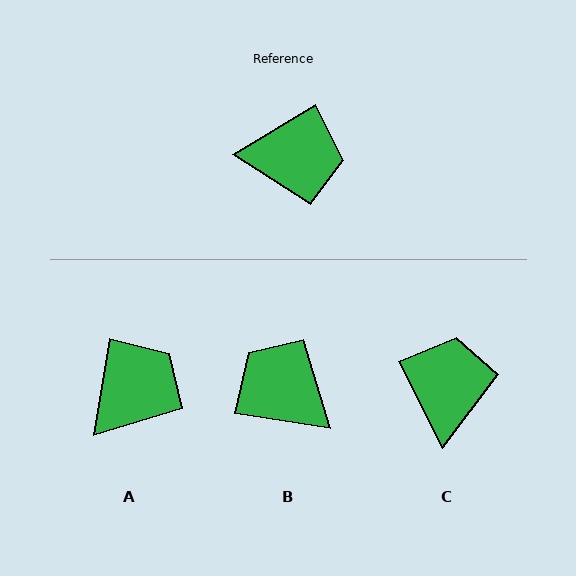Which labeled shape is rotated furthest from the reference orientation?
B, about 140 degrees away.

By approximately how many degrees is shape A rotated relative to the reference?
Approximately 49 degrees counter-clockwise.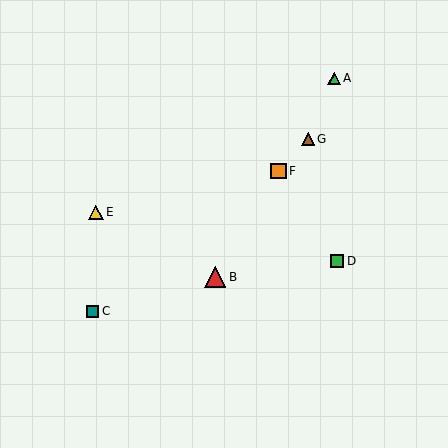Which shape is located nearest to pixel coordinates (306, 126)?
The brown triangle (labeled G) at (308, 139) is nearest to that location.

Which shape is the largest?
The red triangle (labeled B) is the largest.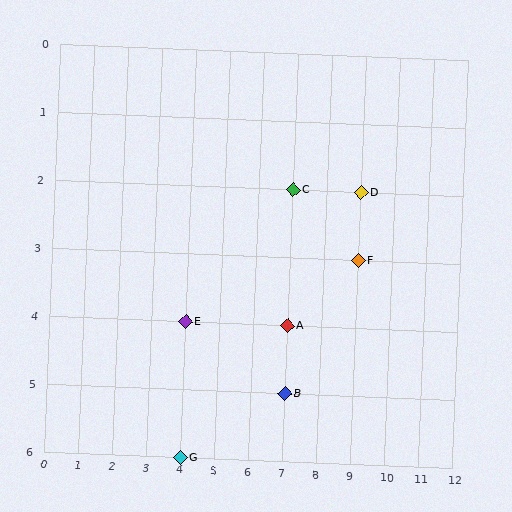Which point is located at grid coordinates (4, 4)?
Point E is at (4, 4).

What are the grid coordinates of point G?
Point G is at grid coordinates (4, 6).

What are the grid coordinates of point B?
Point B is at grid coordinates (7, 5).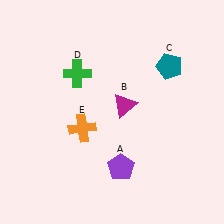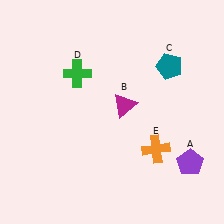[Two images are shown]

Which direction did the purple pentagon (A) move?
The purple pentagon (A) moved right.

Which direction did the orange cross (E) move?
The orange cross (E) moved right.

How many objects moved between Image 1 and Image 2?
2 objects moved between the two images.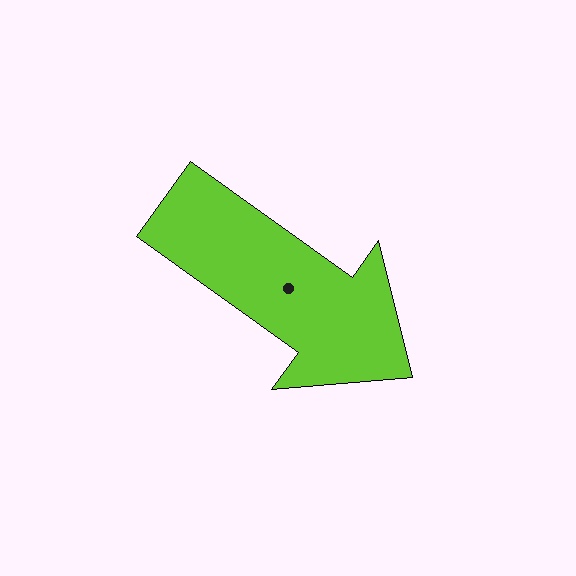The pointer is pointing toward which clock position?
Roughly 4 o'clock.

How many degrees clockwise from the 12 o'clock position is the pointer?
Approximately 126 degrees.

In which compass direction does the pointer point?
Southeast.